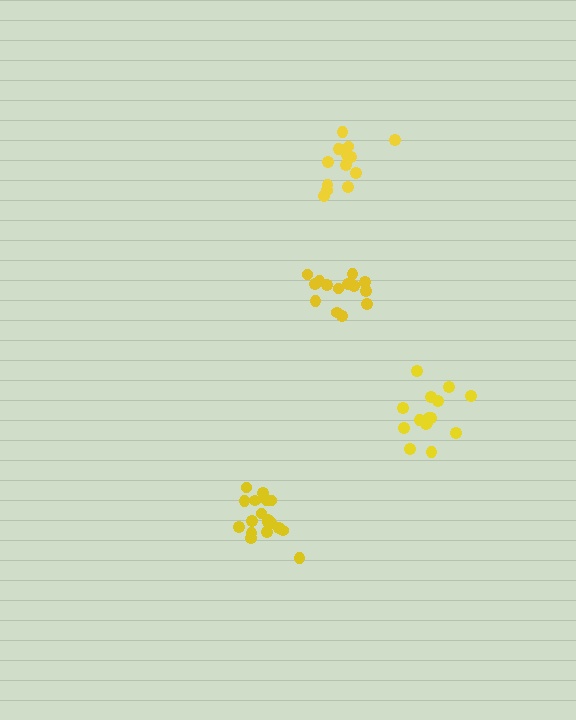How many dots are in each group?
Group 1: 18 dots, Group 2: 15 dots, Group 3: 14 dots, Group 4: 14 dots (61 total).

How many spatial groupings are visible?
There are 4 spatial groupings.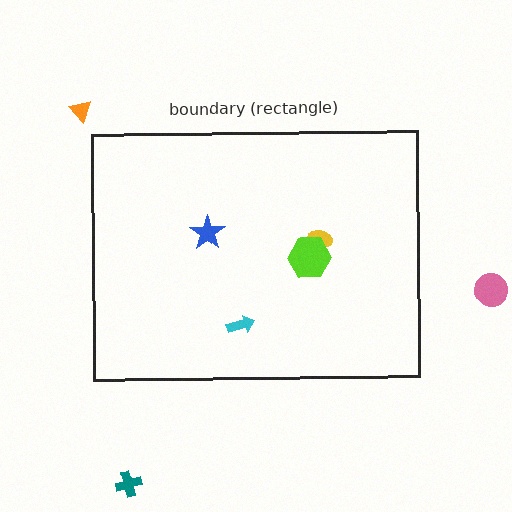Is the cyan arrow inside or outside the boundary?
Inside.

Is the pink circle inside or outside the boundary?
Outside.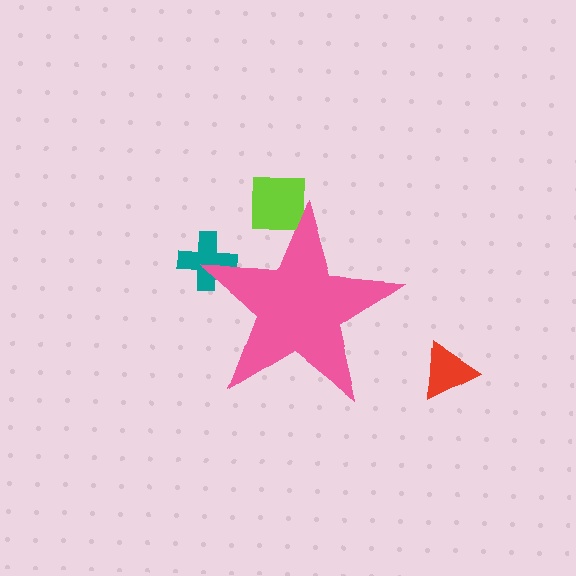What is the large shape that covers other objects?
A pink star.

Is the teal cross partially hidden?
Yes, the teal cross is partially hidden behind the pink star.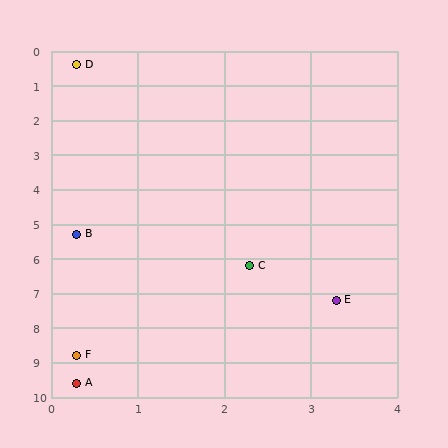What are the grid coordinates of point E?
Point E is at approximately (3.3, 7.2).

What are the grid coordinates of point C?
Point C is at approximately (2.3, 6.2).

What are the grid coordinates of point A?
Point A is at approximately (0.3, 9.6).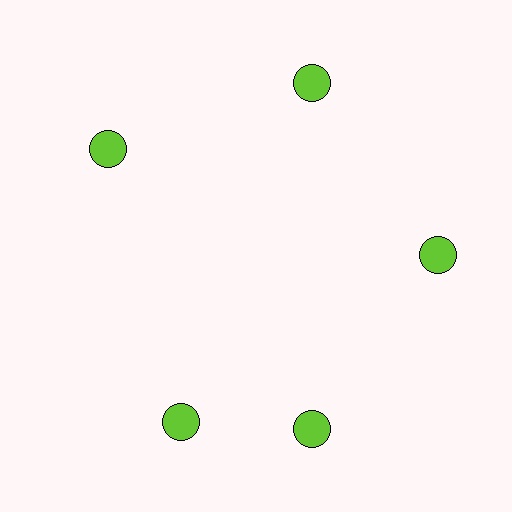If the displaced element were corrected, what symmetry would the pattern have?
It would have 5-fold rotational symmetry — the pattern would map onto itself every 72 degrees.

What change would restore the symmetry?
The symmetry would be restored by rotating it back into even spacing with its neighbors so that all 5 circles sit at equal angles and equal distance from the center.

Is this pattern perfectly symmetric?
No. The 5 lime circles are arranged in a ring, but one element near the 8 o'clock position is rotated out of alignment along the ring, breaking the 5-fold rotational symmetry.